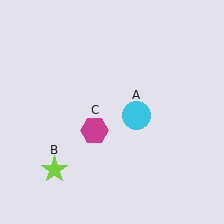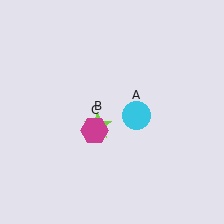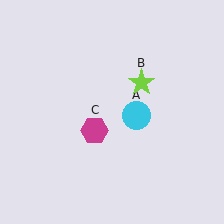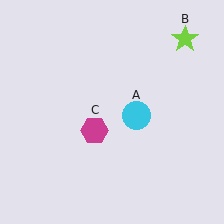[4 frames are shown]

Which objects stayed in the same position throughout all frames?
Cyan circle (object A) and magenta hexagon (object C) remained stationary.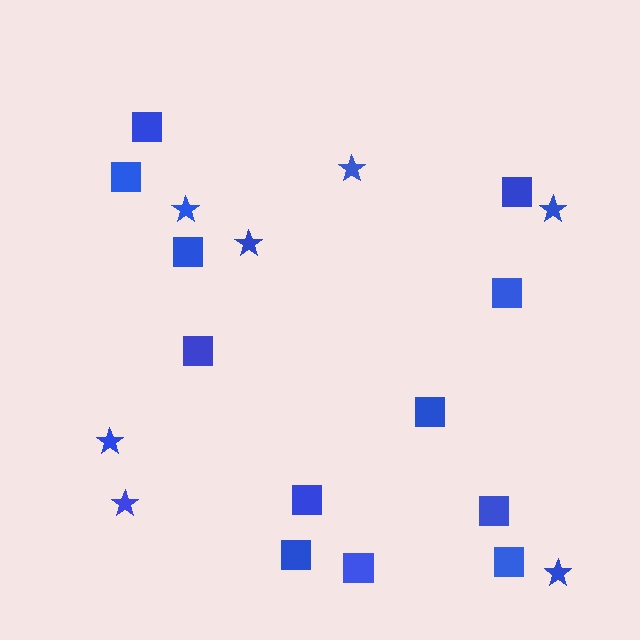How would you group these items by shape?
There are 2 groups: one group of stars (7) and one group of squares (12).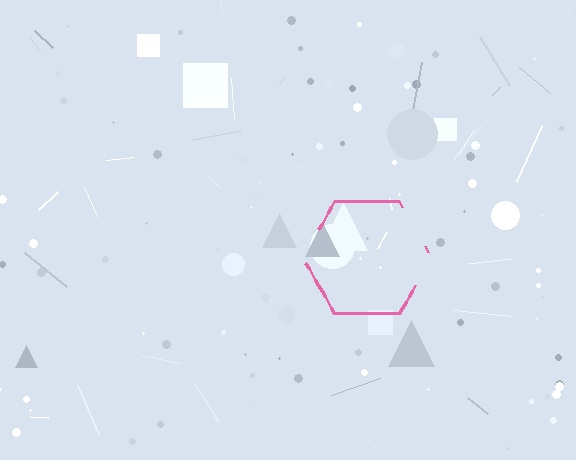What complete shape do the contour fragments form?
The contour fragments form a hexagon.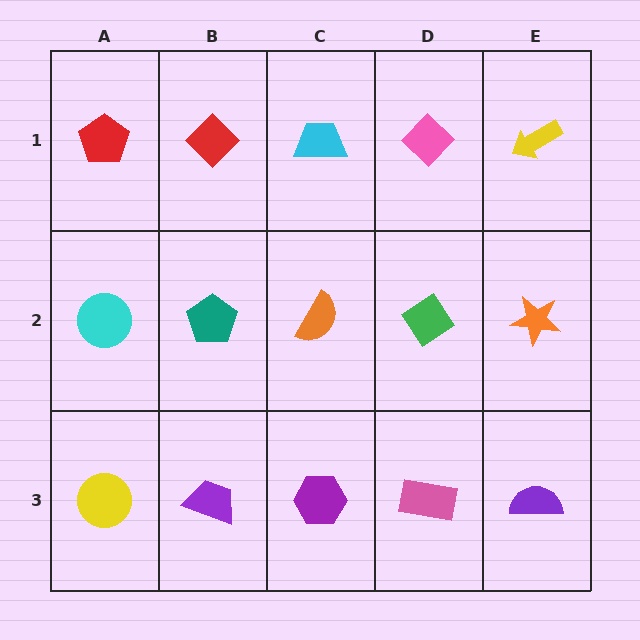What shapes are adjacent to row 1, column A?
A cyan circle (row 2, column A), a red diamond (row 1, column B).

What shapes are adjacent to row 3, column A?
A cyan circle (row 2, column A), a purple trapezoid (row 3, column B).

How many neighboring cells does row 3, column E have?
2.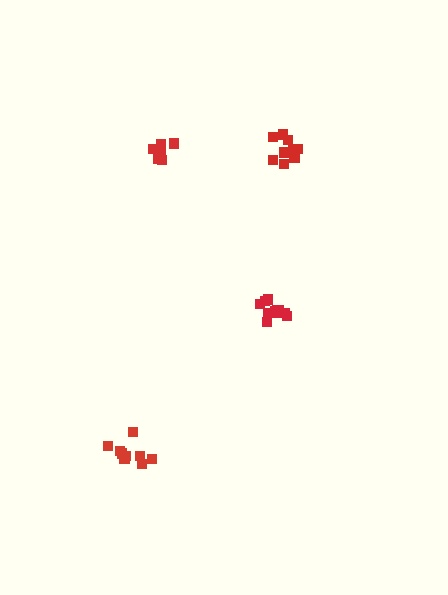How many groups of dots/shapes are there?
There are 4 groups.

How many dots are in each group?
Group 1: 7 dots, Group 2: 11 dots, Group 3: 10 dots, Group 4: 9 dots (37 total).